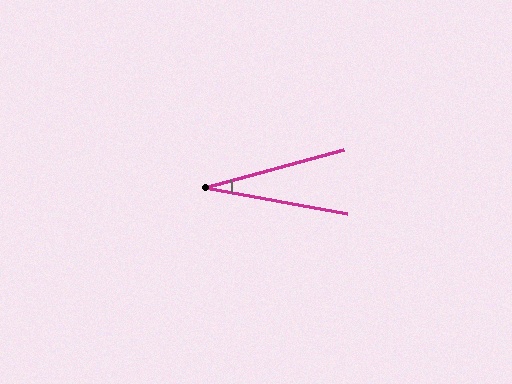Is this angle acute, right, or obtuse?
It is acute.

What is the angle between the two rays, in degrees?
Approximately 26 degrees.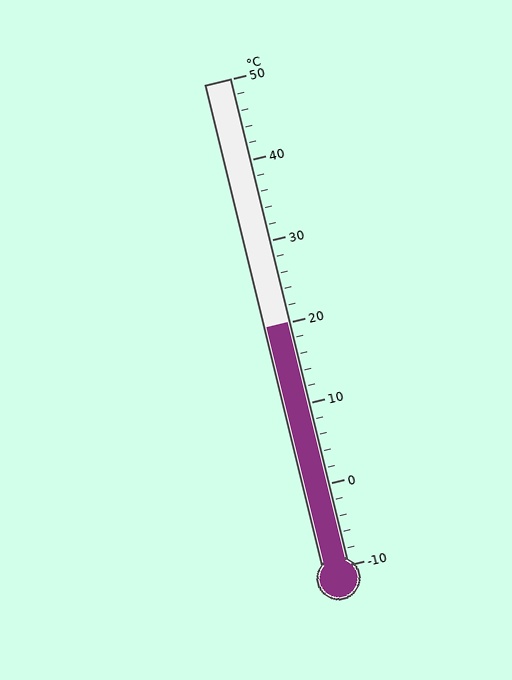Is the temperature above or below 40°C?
The temperature is below 40°C.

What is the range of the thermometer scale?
The thermometer scale ranges from -10°C to 50°C.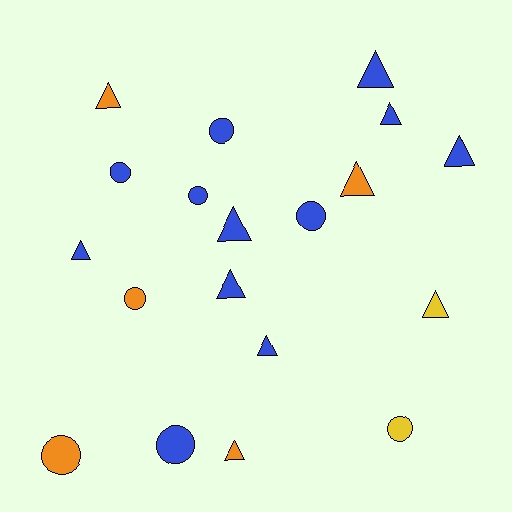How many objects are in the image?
There are 19 objects.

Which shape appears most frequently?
Triangle, with 11 objects.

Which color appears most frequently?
Blue, with 12 objects.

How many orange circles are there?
There are 2 orange circles.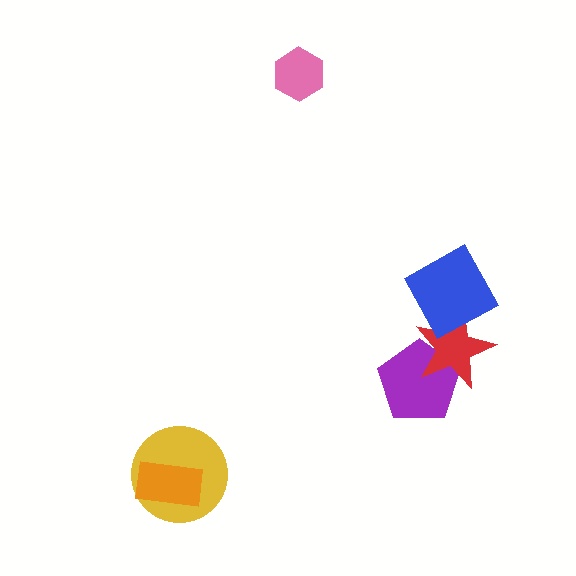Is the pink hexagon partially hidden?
No, no other shape covers it.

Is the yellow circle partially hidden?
Yes, it is partially covered by another shape.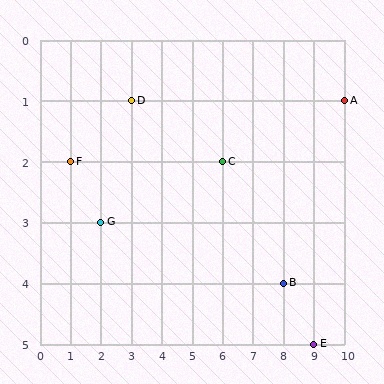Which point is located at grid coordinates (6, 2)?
Point C is at (6, 2).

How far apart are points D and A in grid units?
Points D and A are 7 columns apart.